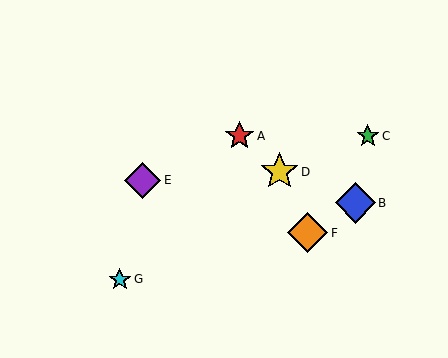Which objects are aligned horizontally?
Objects A, C are aligned horizontally.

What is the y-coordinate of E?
Object E is at y≈180.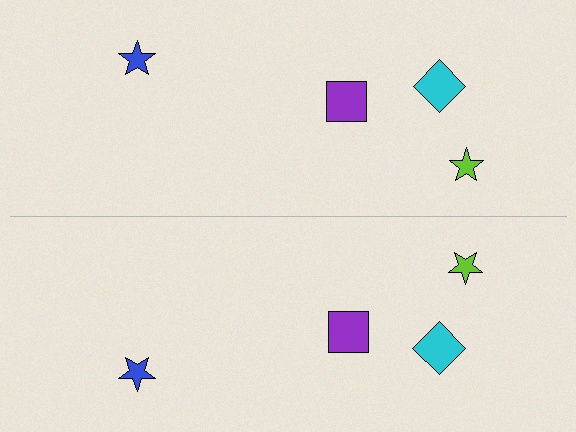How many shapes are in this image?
There are 8 shapes in this image.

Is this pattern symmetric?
Yes, this pattern has bilateral (reflection) symmetry.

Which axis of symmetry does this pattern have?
The pattern has a horizontal axis of symmetry running through the center of the image.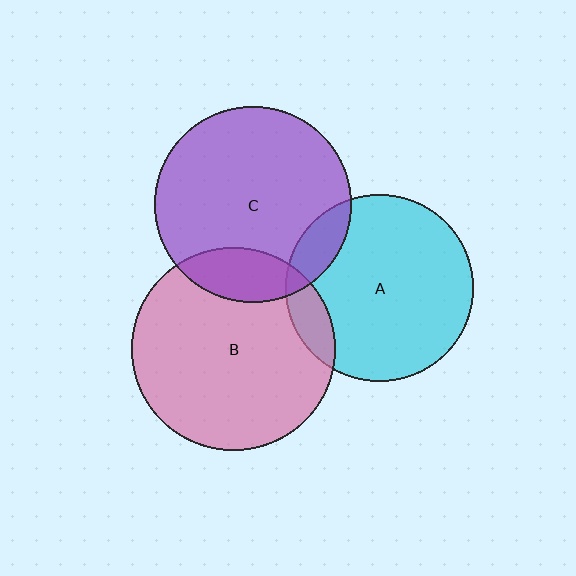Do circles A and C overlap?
Yes.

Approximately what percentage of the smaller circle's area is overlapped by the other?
Approximately 10%.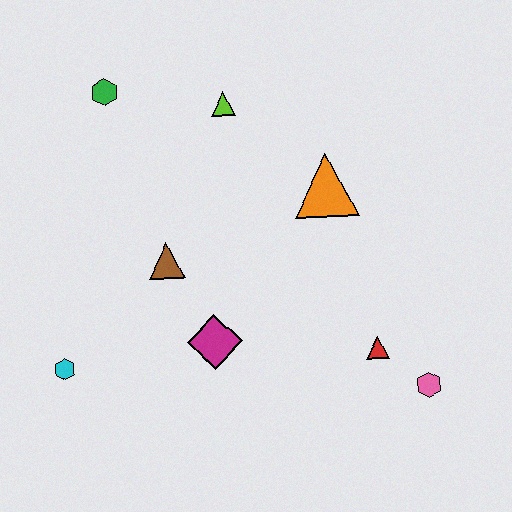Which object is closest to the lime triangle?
The green hexagon is closest to the lime triangle.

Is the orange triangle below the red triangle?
No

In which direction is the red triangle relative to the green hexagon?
The red triangle is below the green hexagon.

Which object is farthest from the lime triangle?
The pink hexagon is farthest from the lime triangle.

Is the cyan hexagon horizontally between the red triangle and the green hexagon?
No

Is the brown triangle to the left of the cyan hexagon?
No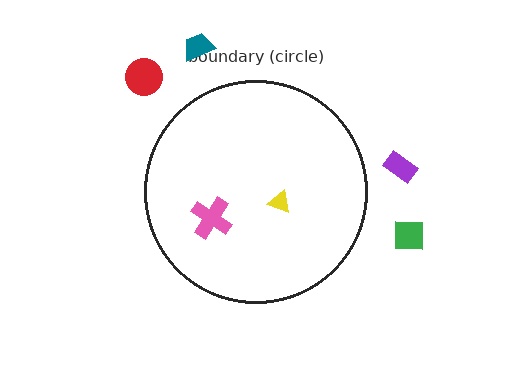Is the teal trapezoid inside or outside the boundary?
Outside.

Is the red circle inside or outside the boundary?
Outside.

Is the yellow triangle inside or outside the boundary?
Inside.